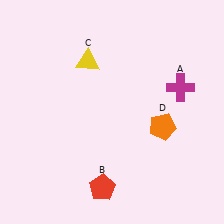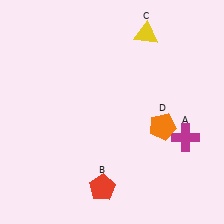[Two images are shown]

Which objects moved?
The objects that moved are: the magenta cross (A), the yellow triangle (C).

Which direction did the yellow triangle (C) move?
The yellow triangle (C) moved right.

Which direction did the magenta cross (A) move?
The magenta cross (A) moved down.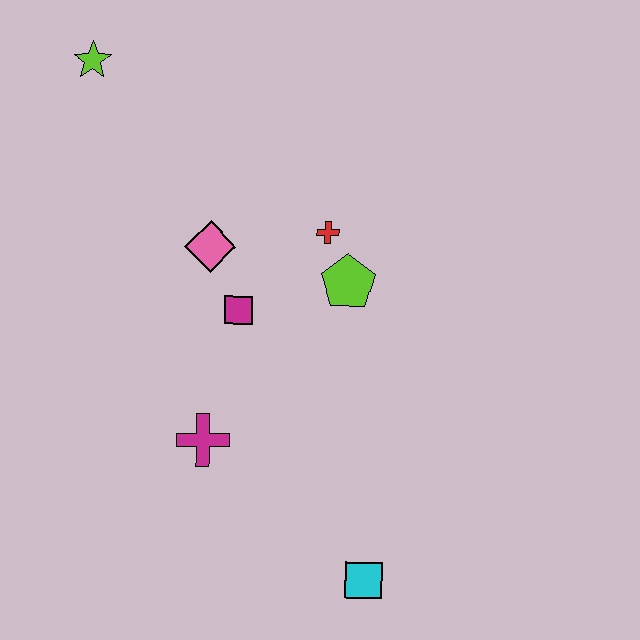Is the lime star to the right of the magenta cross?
No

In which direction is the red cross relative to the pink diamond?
The red cross is to the right of the pink diamond.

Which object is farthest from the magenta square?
The cyan square is farthest from the magenta square.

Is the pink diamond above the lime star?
No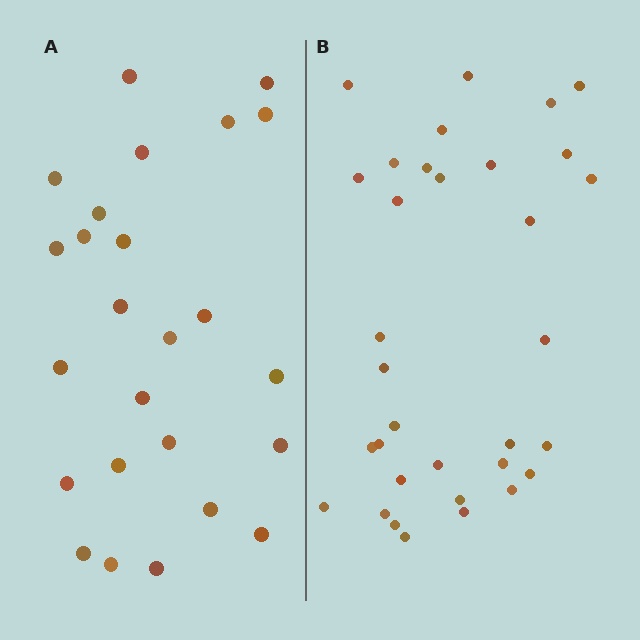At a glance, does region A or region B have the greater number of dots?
Region B (the right region) has more dots.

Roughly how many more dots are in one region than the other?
Region B has roughly 8 or so more dots than region A.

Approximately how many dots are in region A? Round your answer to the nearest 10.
About 20 dots. (The exact count is 25, which rounds to 20.)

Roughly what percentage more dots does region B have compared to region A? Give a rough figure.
About 30% more.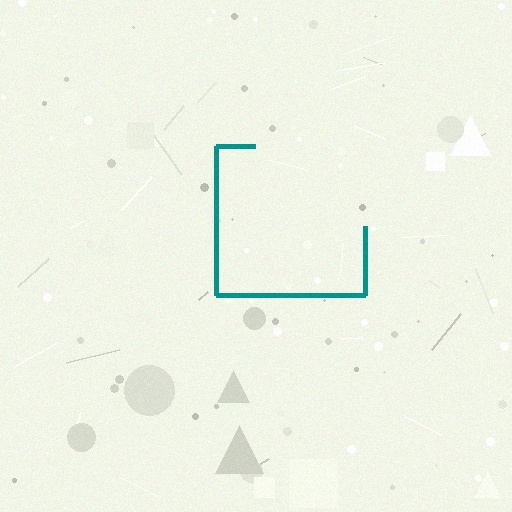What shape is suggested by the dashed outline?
The dashed outline suggests a square.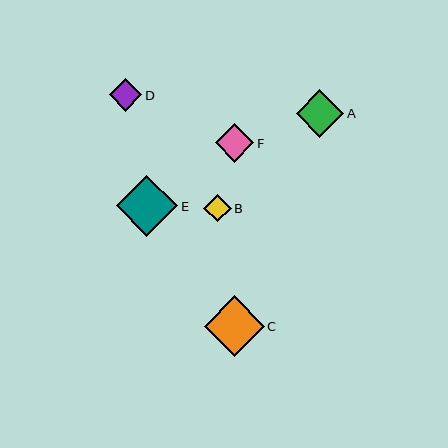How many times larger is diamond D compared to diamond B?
Diamond D is approximately 1.2 times the size of diamond B.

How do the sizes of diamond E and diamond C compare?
Diamond E and diamond C are approximately the same size.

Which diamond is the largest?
Diamond E is the largest with a size of approximately 62 pixels.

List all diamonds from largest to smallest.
From largest to smallest: E, C, A, F, D, B.